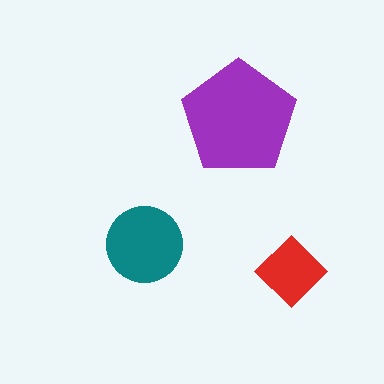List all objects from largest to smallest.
The purple pentagon, the teal circle, the red diamond.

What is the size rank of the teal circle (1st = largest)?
2nd.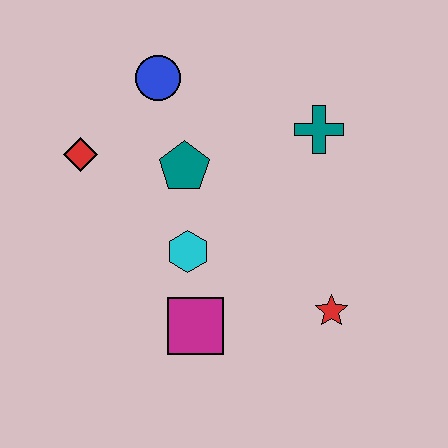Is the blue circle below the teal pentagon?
No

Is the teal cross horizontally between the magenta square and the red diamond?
No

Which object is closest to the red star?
The magenta square is closest to the red star.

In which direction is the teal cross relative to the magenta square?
The teal cross is above the magenta square.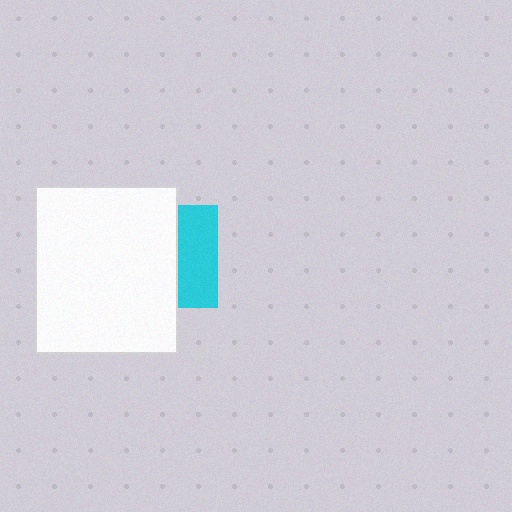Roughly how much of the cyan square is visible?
A small part of it is visible (roughly 39%).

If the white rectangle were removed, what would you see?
You would see the complete cyan square.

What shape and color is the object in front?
The object in front is a white rectangle.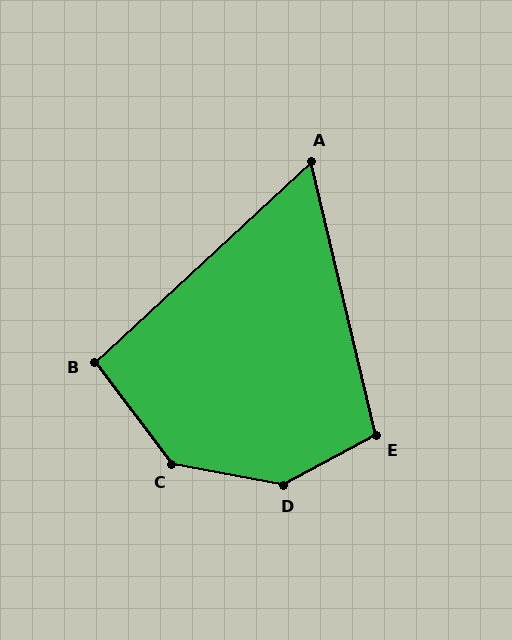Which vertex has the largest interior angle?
D, at approximately 142 degrees.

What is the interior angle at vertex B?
Approximately 96 degrees (obtuse).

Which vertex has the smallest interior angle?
A, at approximately 61 degrees.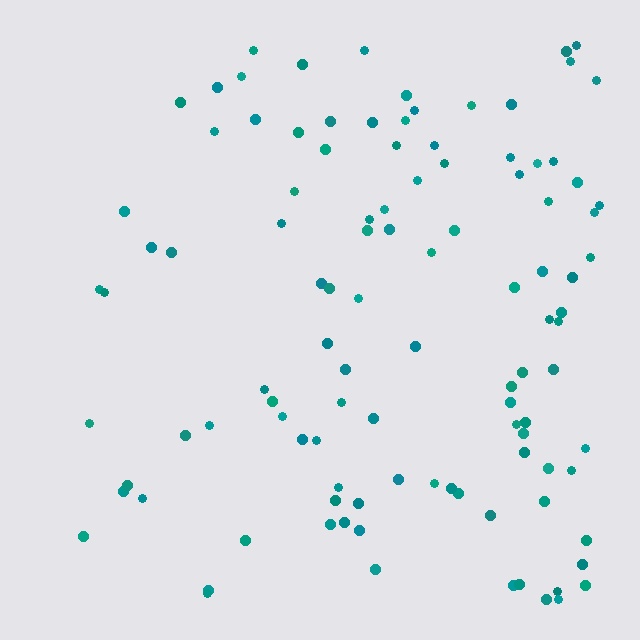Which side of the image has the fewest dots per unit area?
The left.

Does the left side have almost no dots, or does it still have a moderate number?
Still a moderate number, just noticeably fewer than the right.